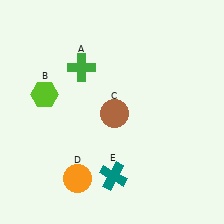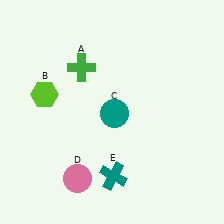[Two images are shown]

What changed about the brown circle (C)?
In Image 1, C is brown. In Image 2, it changed to teal.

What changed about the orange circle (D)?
In Image 1, D is orange. In Image 2, it changed to pink.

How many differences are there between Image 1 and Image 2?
There are 2 differences between the two images.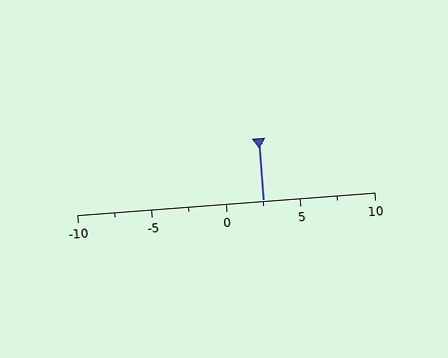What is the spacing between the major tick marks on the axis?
The major ticks are spaced 5 apart.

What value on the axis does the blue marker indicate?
The marker indicates approximately 2.5.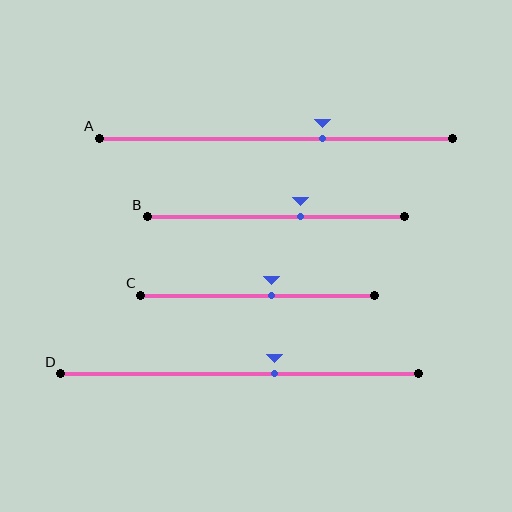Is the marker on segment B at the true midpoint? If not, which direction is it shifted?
No, the marker on segment B is shifted to the right by about 9% of the segment length.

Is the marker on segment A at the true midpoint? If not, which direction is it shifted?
No, the marker on segment A is shifted to the right by about 13% of the segment length.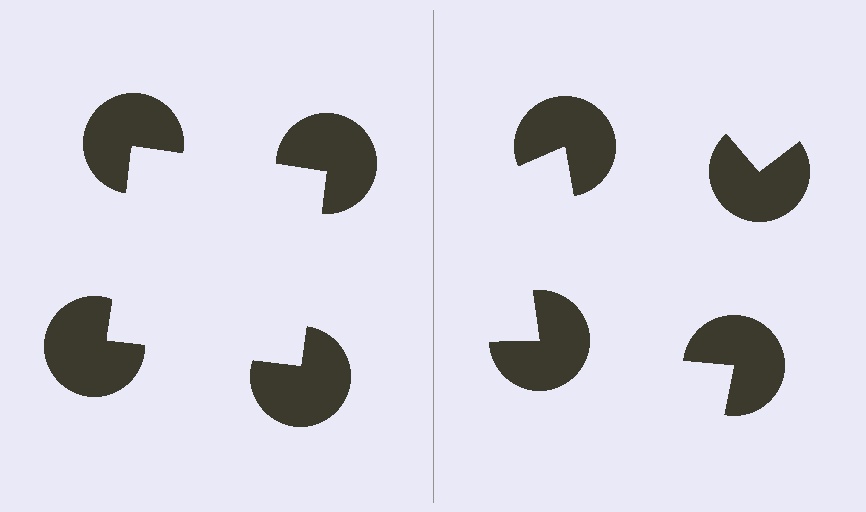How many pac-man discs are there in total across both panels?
8 — 4 on each side.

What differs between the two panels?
The pac-man discs are positioned identically on both sides; only the wedge orientations differ. On the left they align to a square; on the right they are misaligned.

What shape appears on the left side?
An illusory square.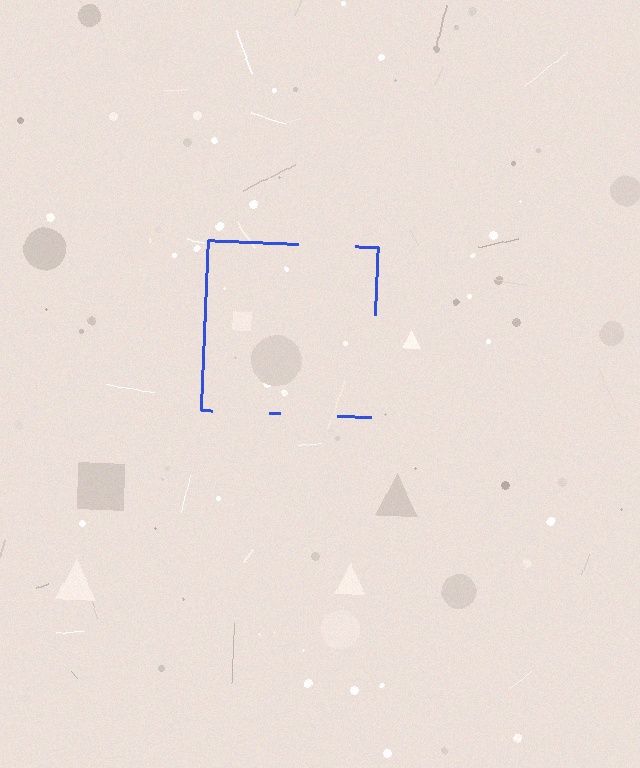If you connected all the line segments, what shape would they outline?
They would outline a square.